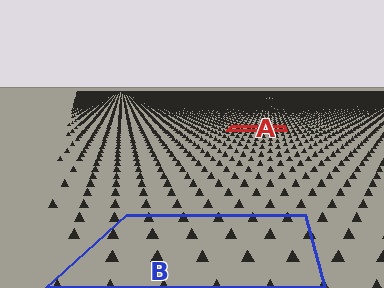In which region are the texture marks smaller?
The texture marks are smaller in region A, because it is farther away.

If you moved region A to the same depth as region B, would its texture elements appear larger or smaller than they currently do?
They would appear larger. At a closer depth, the same texture elements are projected at a bigger on-screen size.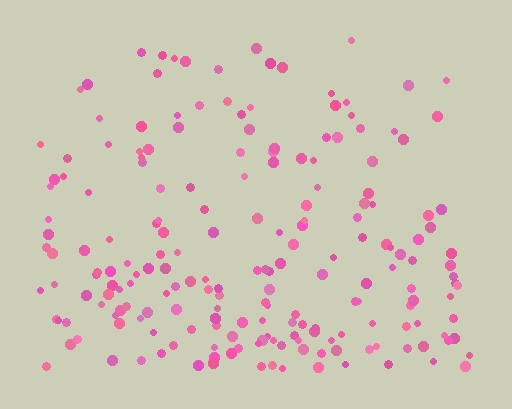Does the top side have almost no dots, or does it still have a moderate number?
Still a moderate number, just noticeably fewer than the bottom.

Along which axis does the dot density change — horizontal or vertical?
Vertical.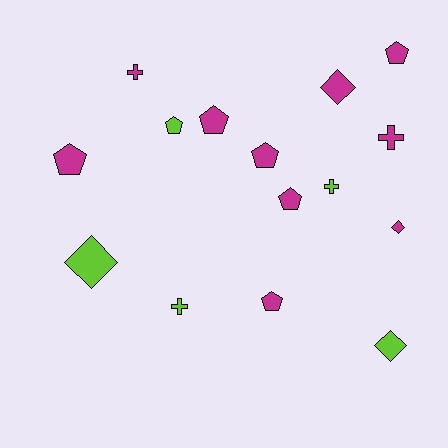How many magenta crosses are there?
There are 2 magenta crosses.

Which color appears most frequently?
Magenta, with 10 objects.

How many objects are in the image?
There are 15 objects.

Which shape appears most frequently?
Pentagon, with 7 objects.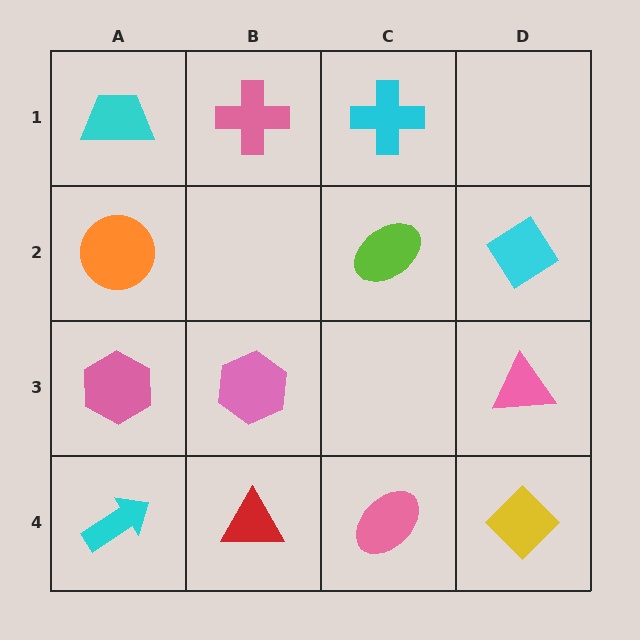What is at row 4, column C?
A pink ellipse.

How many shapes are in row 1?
3 shapes.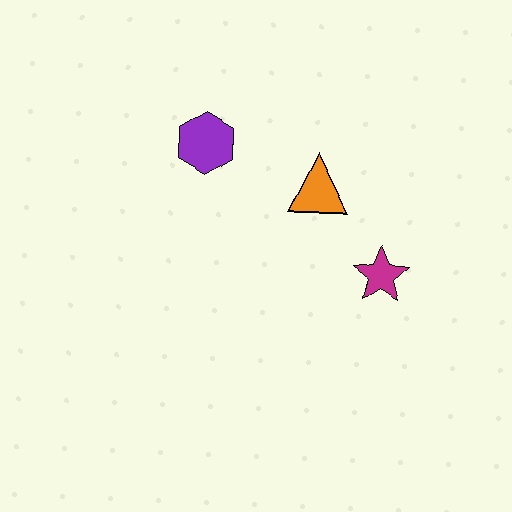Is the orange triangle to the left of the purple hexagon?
No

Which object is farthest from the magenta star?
The purple hexagon is farthest from the magenta star.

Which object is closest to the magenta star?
The orange triangle is closest to the magenta star.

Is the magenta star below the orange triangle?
Yes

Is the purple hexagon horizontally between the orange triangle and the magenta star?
No